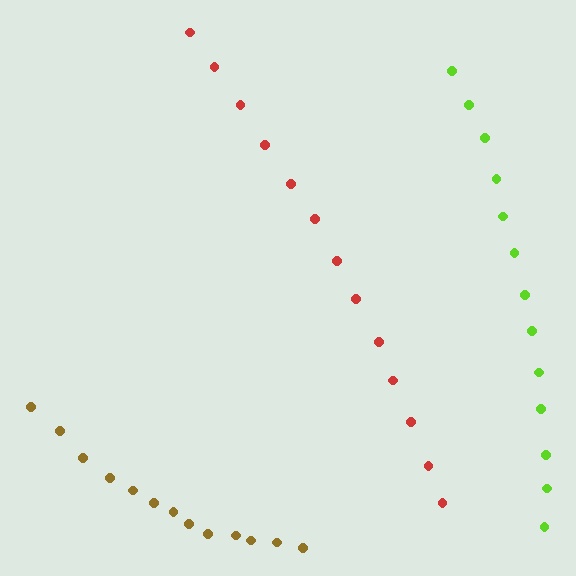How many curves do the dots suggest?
There are 3 distinct paths.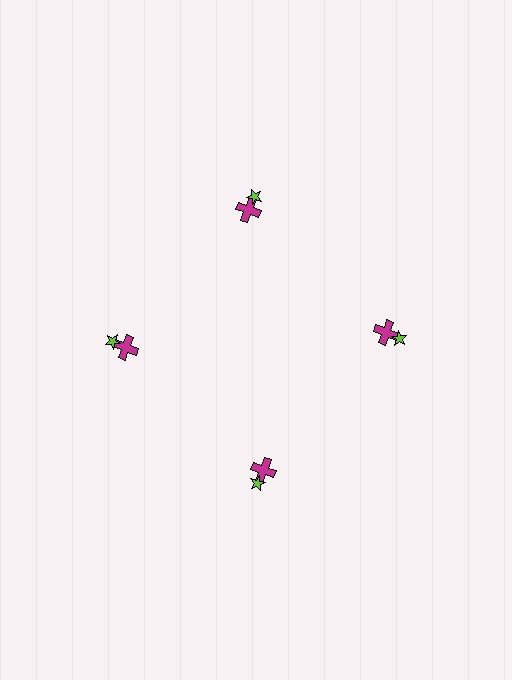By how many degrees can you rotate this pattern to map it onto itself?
The pattern maps onto itself every 90 degrees of rotation.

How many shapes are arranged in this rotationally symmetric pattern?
There are 8 shapes, arranged in 4 groups of 2.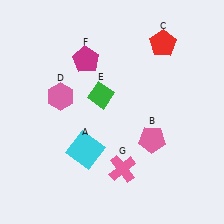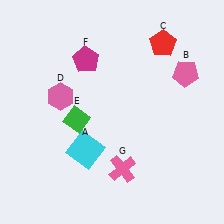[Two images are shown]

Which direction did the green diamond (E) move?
The green diamond (E) moved down.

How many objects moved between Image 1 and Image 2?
2 objects moved between the two images.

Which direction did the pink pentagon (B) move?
The pink pentagon (B) moved up.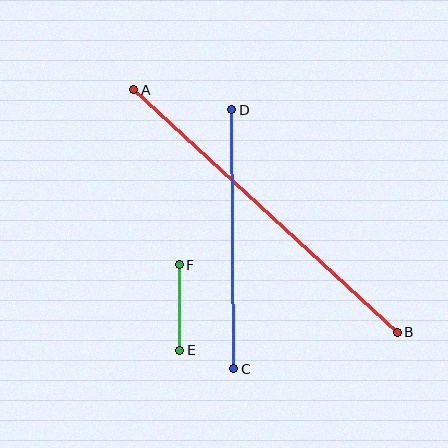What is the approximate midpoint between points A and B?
The midpoint is at approximately (266, 211) pixels.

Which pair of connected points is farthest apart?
Points A and B are farthest apart.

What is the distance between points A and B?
The distance is approximately 358 pixels.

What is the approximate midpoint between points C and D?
The midpoint is at approximately (233, 239) pixels.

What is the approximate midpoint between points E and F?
The midpoint is at approximately (180, 308) pixels.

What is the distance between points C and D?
The distance is approximately 259 pixels.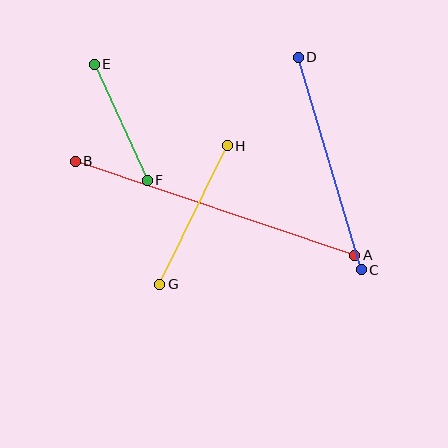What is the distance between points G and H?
The distance is approximately 154 pixels.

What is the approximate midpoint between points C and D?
The midpoint is at approximately (330, 163) pixels.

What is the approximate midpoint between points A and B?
The midpoint is at approximately (215, 208) pixels.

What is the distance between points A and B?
The distance is approximately 295 pixels.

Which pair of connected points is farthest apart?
Points A and B are farthest apart.